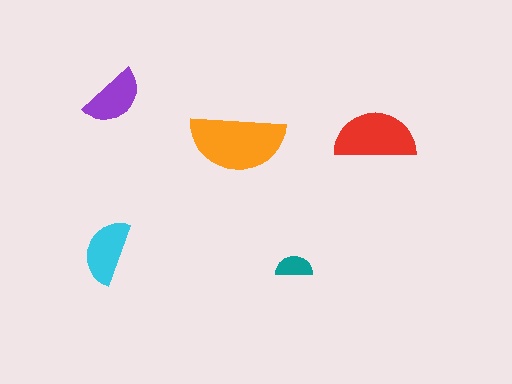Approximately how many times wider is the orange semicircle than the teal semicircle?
About 2.5 times wider.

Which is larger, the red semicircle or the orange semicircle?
The orange one.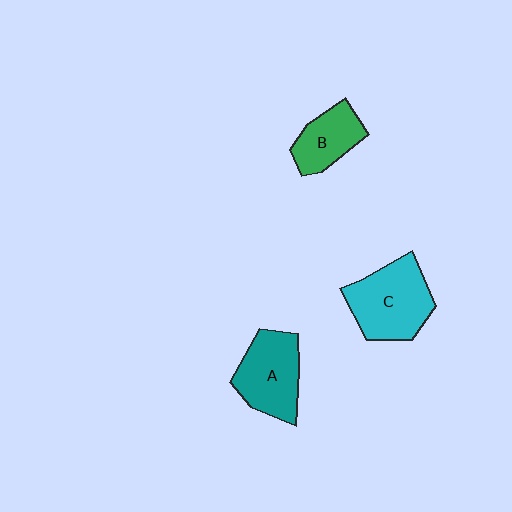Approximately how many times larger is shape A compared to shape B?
Approximately 1.4 times.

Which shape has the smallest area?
Shape B (green).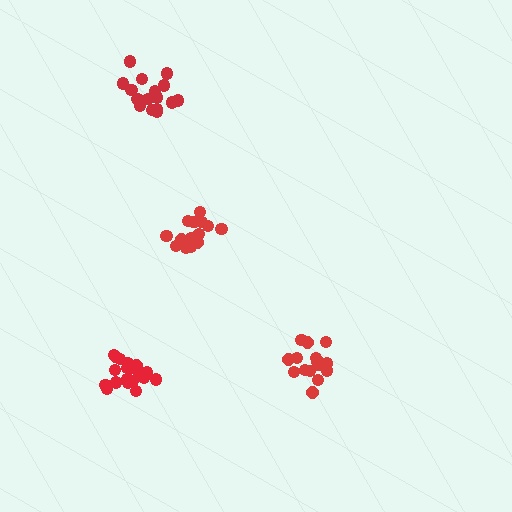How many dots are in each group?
Group 1: 17 dots, Group 2: 17 dots, Group 3: 17 dots, Group 4: 19 dots (70 total).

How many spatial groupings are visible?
There are 4 spatial groupings.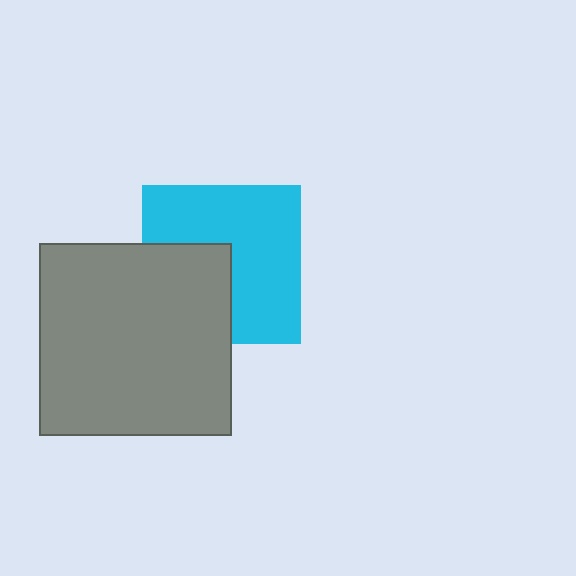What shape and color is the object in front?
The object in front is a gray square.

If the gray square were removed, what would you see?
You would see the complete cyan square.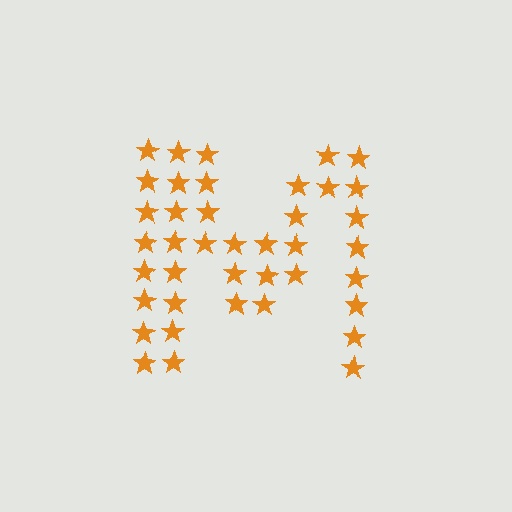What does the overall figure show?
The overall figure shows the letter M.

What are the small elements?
The small elements are stars.